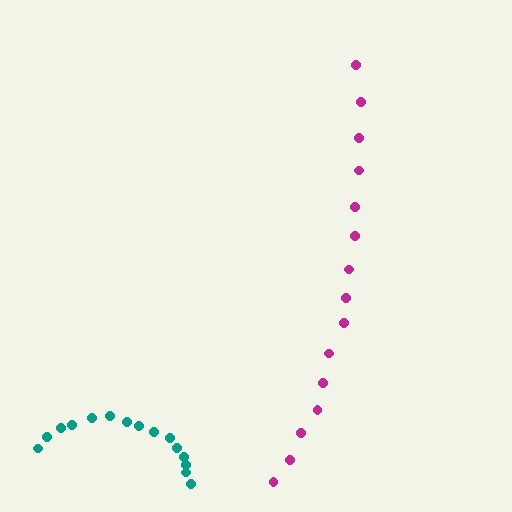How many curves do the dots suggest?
There are 2 distinct paths.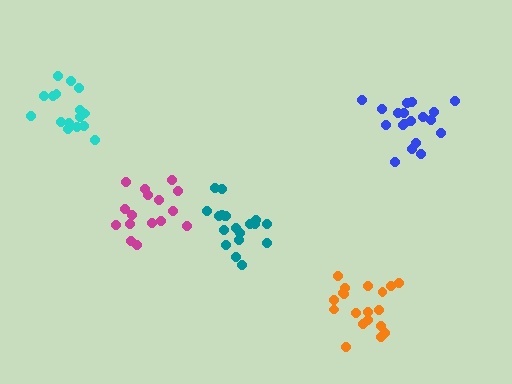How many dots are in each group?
Group 1: 19 dots, Group 2: 19 dots, Group 3: 17 dots, Group 4: 16 dots, Group 5: 20 dots (91 total).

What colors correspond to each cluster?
The clusters are colored: blue, teal, cyan, magenta, orange.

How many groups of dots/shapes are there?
There are 5 groups.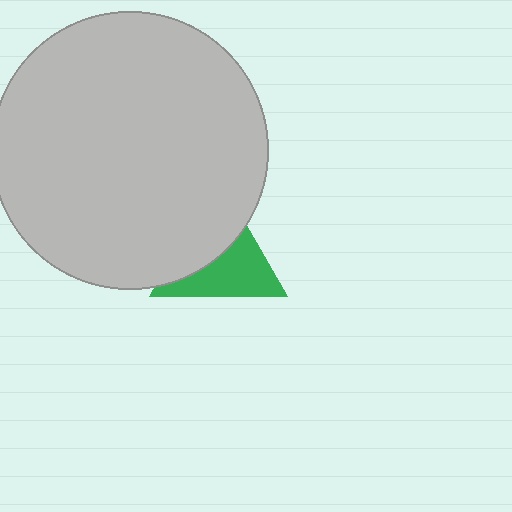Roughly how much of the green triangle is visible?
About half of it is visible (roughly 52%).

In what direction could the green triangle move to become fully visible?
The green triangle could move toward the lower-right. That would shift it out from behind the light gray circle entirely.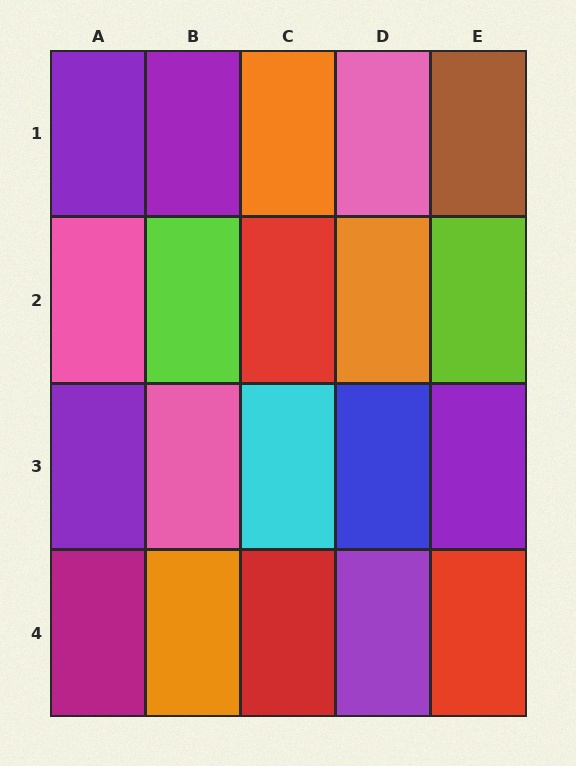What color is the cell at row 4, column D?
Purple.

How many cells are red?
3 cells are red.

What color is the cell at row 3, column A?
Purple.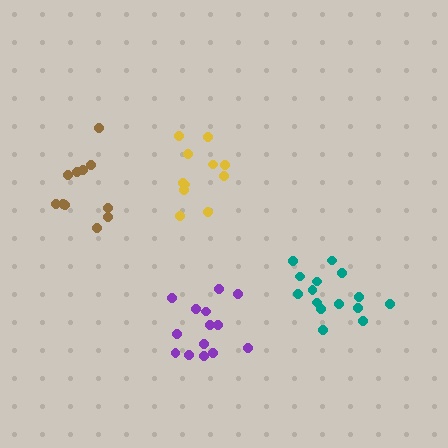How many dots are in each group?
Group 1: 11 dots, Group 2: 14 dots, Group 3: 11 dots, Group 4: 15 dots (51 total).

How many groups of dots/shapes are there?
There are 4 groups.